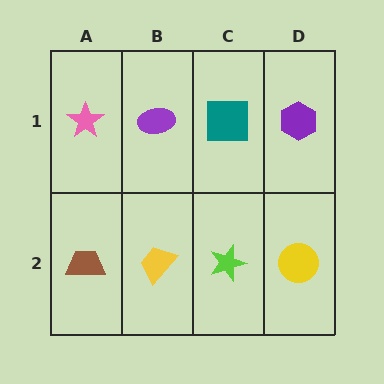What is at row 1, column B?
A purple ellipse.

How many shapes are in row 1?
4 shapes.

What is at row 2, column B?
A yellow trapezoid.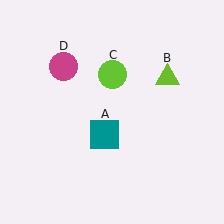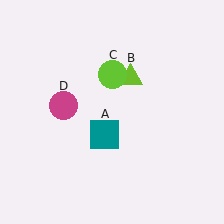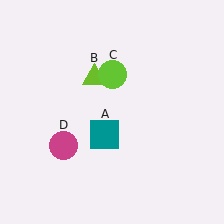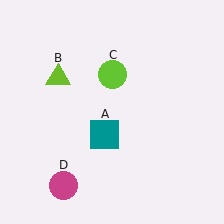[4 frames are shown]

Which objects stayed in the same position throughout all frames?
Teal square (object A) and lime circle (object C) remained stationary.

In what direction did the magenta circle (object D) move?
The magenta circle (object D) moved down.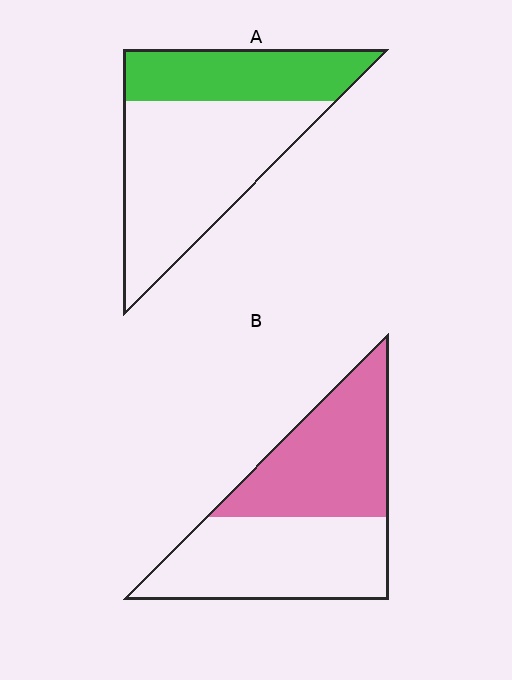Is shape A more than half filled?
No.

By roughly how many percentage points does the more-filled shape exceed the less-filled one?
By roughly 15 percentage points (B over A).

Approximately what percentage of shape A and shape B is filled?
A is approximately 35% and B is approximately 50%.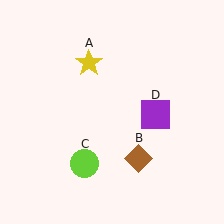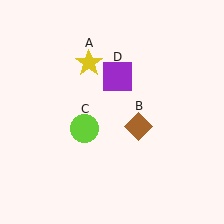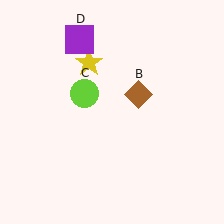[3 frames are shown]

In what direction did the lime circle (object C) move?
The lime circle (object C) moved up.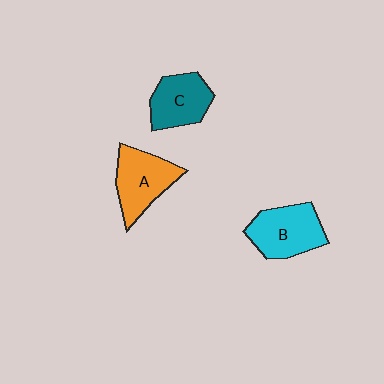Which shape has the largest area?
Shape B (cyan).